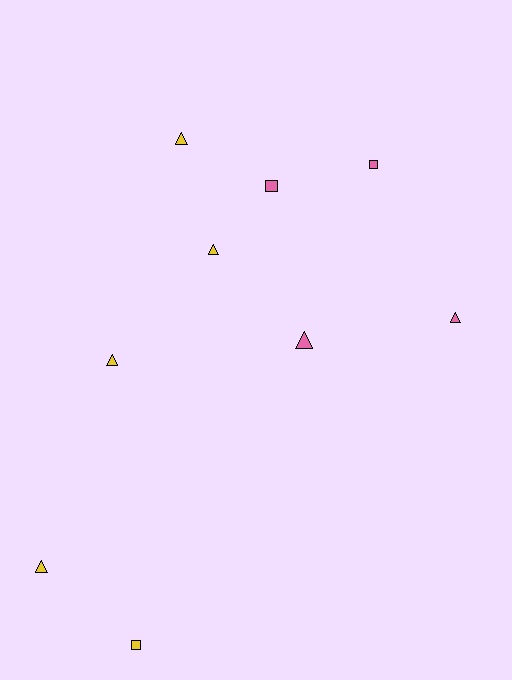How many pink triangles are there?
There are 2 pink triangles.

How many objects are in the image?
There are 9 objects.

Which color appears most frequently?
Yellow, with 5 objects.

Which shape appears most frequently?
Triangle, with 6 objects.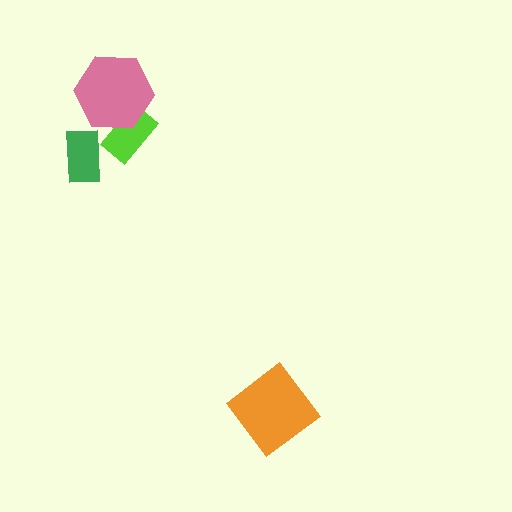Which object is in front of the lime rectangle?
The pink hexagon is in front of the lime rectangle.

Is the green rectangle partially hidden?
No, no other shape covers it.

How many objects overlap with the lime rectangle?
1 object overlaps with the lime rectangle.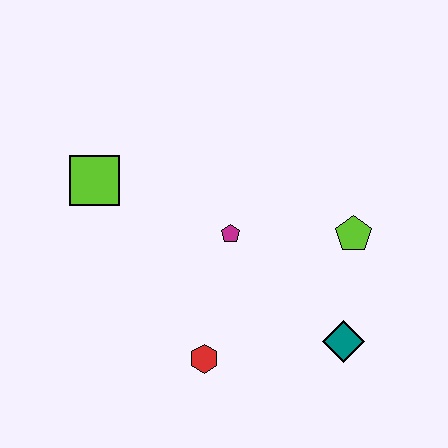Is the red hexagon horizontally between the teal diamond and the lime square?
Yes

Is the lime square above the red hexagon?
Yes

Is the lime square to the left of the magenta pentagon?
Yes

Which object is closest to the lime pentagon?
The teal diamond is closest to the lime pentagon.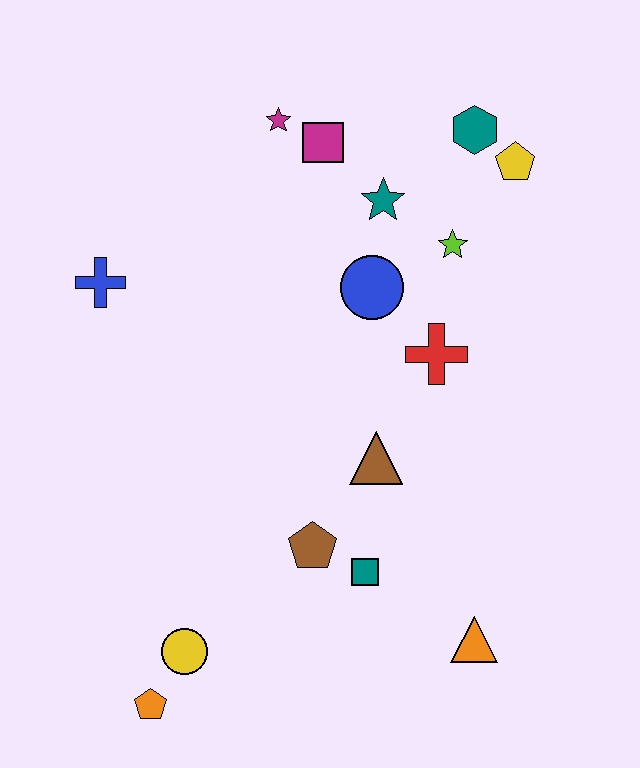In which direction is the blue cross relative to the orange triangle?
The blue cross is to the left of the orange triangle.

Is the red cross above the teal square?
Yes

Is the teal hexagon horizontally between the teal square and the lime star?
No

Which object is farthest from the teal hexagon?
The orange pentagon is farthest from the teal hexagon.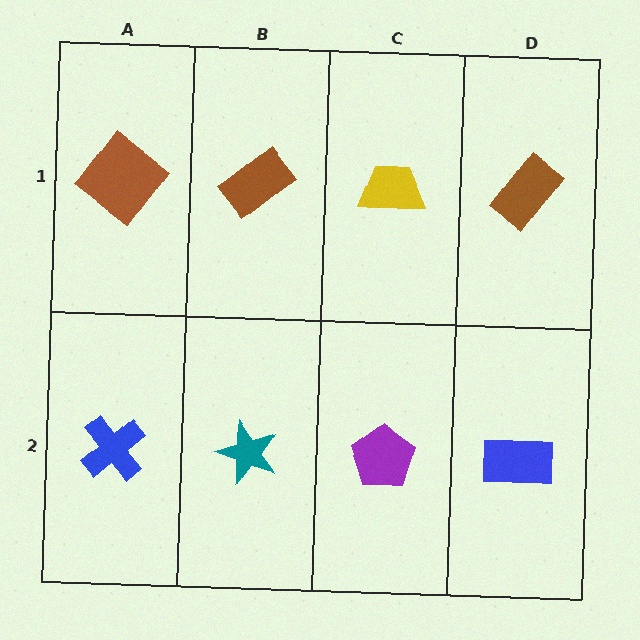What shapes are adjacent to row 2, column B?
A brown rectangle (row 1, column B), a blue cross (row 2, column A), a purple pentagon (row 2, column C).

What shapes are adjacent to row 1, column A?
A blue cross (row 2, column A), a brown rectangle (row 1, column B).